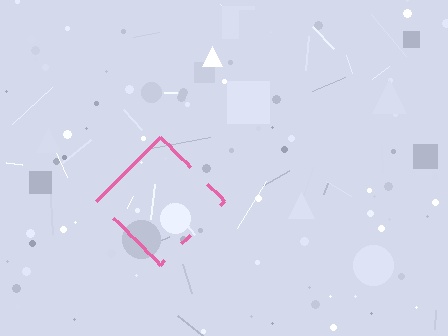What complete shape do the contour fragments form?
The contour fragments form a diamond.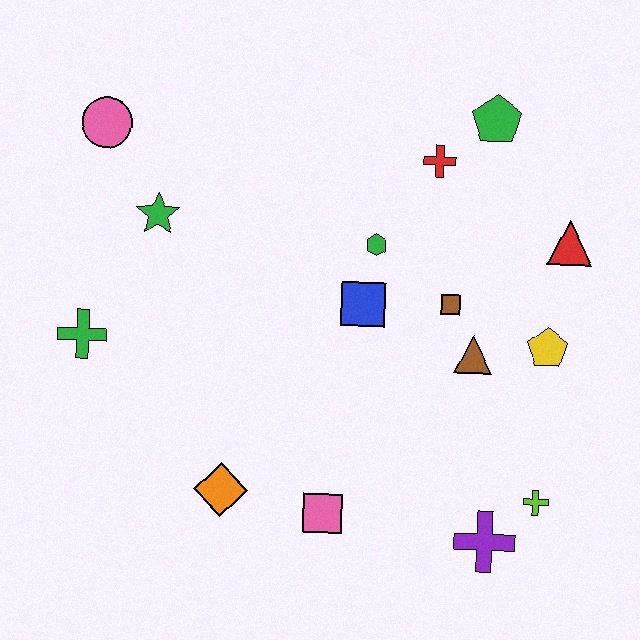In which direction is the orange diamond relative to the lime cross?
The orange diamond is to the left of the lime cross.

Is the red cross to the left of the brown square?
Yes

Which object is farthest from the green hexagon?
The purple cross is farthest from the green hexagon.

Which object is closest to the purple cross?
The lime cross is closest to the purple cross.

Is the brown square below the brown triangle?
No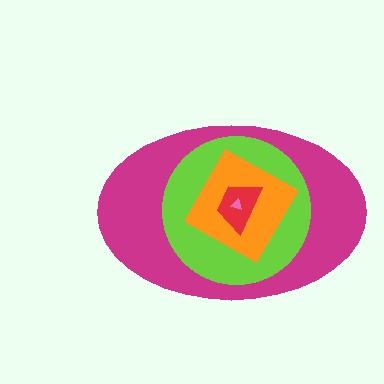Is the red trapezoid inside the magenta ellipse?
Yes.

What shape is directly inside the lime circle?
The orange square.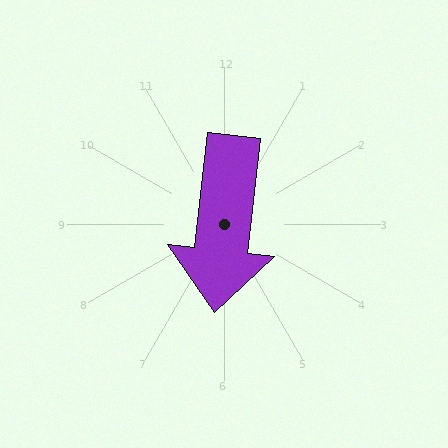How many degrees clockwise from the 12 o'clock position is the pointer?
Approximately 186 degrees.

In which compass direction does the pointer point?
South.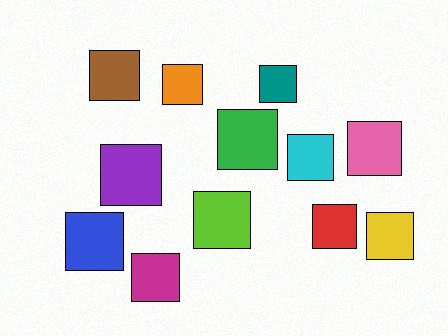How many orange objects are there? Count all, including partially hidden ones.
There is 1 orange object.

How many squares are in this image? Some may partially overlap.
There are 12 squares.